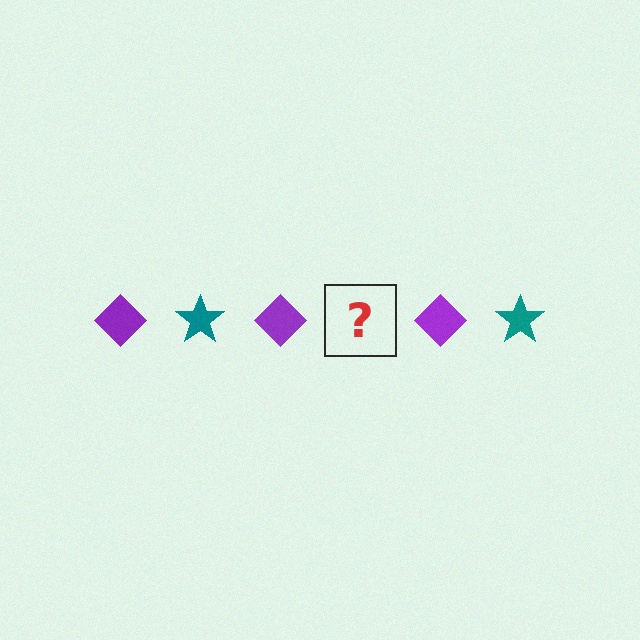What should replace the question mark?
The question mark should be replaced with a teal star.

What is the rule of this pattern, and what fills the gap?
The rule is that the pattern alternates between purple diamond and teal star. The gap should be filled with a teal star.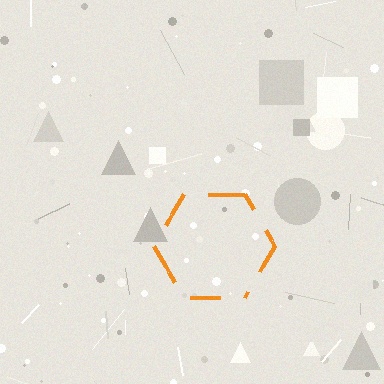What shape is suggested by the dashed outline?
The dashed outline suggests a hexagon.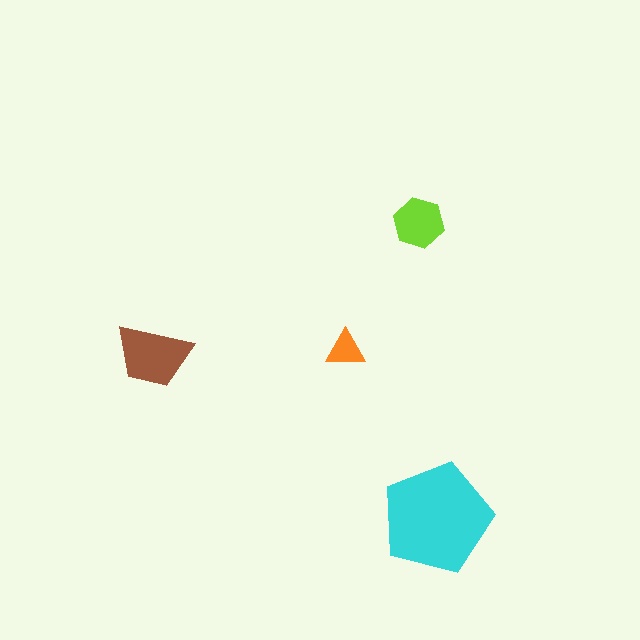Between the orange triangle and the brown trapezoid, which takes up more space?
The brown trapezoid.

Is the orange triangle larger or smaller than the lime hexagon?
Smaller.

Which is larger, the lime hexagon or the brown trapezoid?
The brown trapezoid.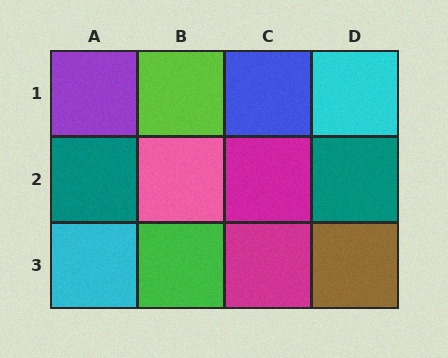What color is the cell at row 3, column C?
Magenta.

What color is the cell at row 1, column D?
Cyan.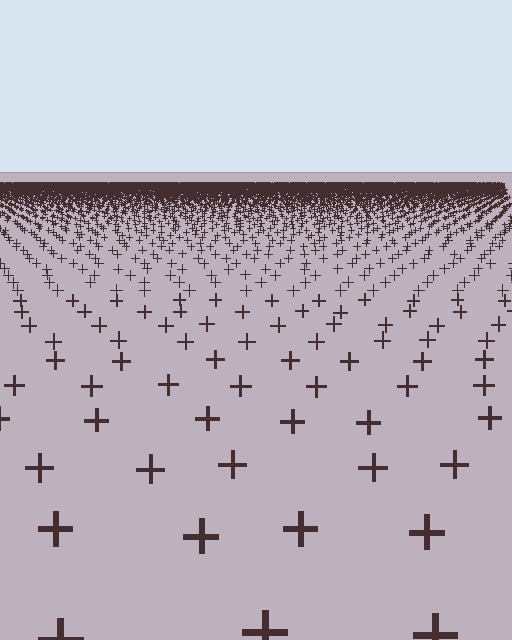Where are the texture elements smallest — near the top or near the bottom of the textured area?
Near the top.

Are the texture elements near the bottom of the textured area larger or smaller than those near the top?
Larger. Near the bottom, elements are closer to the viewer and appear at a bigger on-screen size.